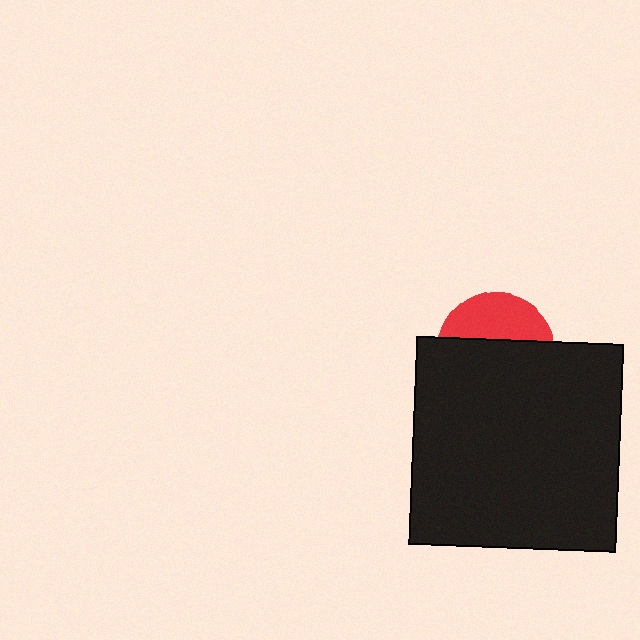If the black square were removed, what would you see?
You would see the complete red circle.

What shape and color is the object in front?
The object in front is a black square.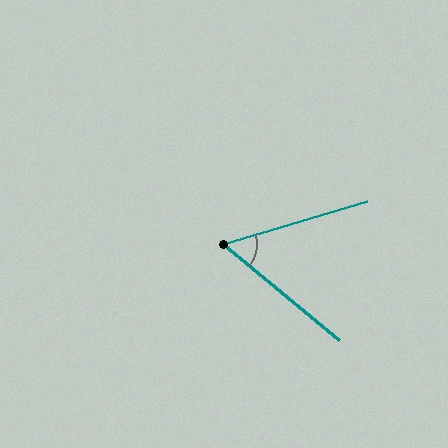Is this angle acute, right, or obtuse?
It is acute.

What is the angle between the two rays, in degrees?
Approximately 56 degrees.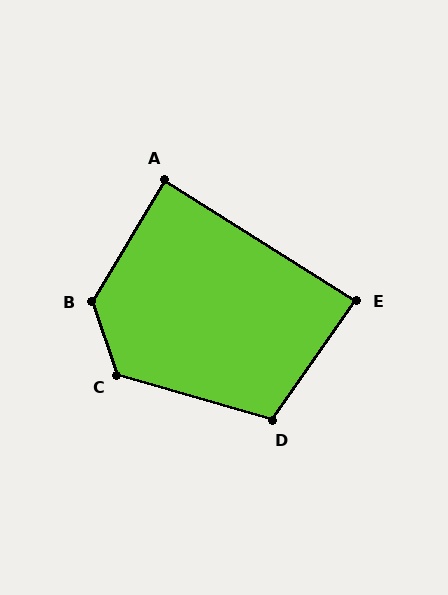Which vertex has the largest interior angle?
B, at approximately 130 degrees.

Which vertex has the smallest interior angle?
E, at approximately 87 degrees.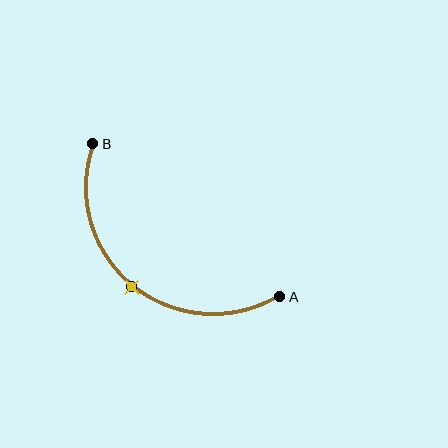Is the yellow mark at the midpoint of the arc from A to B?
Yes. The yellow mark lies on the arc at equal arc-length from both A and B — it is the arc midpoint.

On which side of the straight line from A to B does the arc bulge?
The arc bulges below and to the left of the straight line connecting A and B.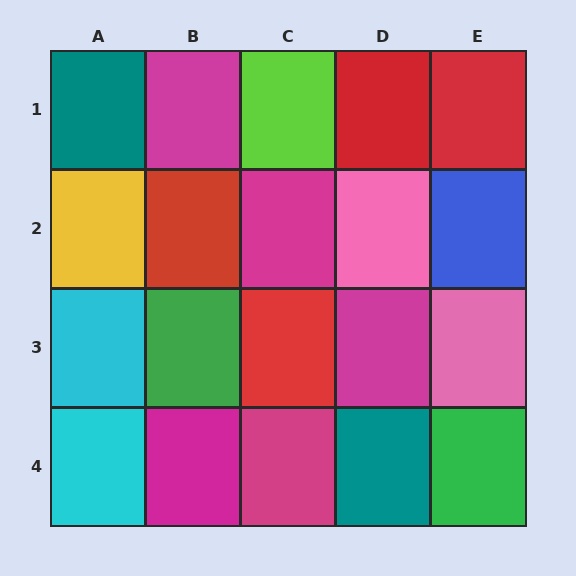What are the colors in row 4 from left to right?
Cyan, magenta, magenta, teal, green.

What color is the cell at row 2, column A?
Yellow.